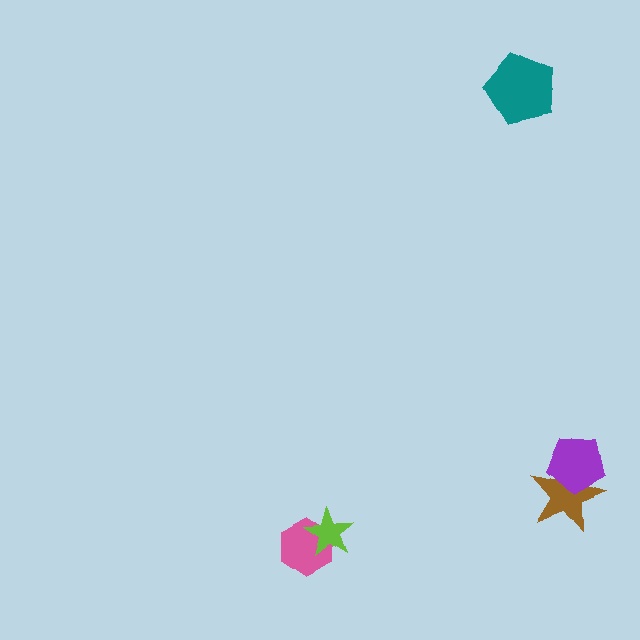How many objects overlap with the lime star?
1 object overlaps with the lime star.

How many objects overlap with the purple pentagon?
1 object overlaps with the purple pentagon.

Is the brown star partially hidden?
Yes, it is partially covered by another shape.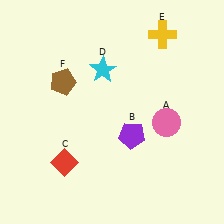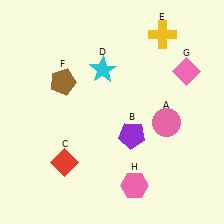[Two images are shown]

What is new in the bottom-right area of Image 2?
A pink hexagon (H) was added in the bottom-right area of Image 2.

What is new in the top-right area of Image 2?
A pink diamond (G) was added in the top-right area of Image 2.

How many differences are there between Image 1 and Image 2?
There are 2 differences between the two images.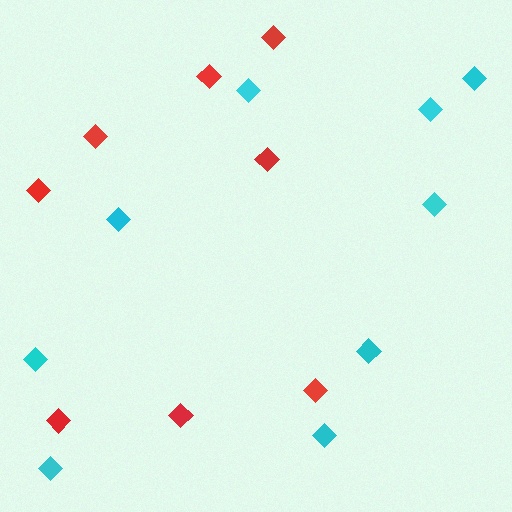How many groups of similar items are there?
There are 2 groups: one group of cyan diamonds (9) and one group of red diamonds (8).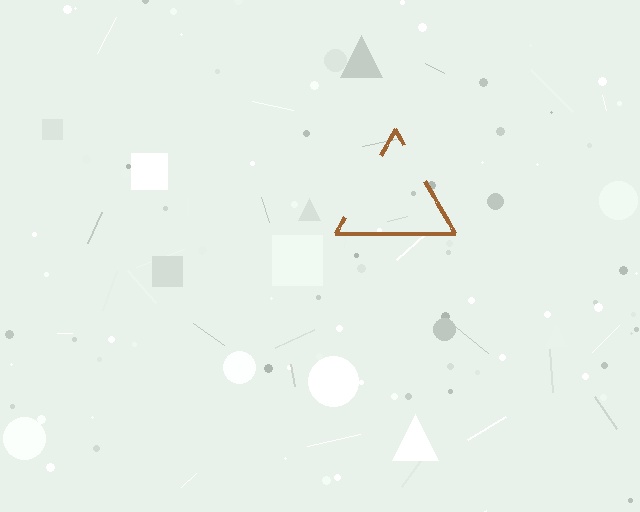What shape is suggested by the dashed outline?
The dashed outline suggests a triangle.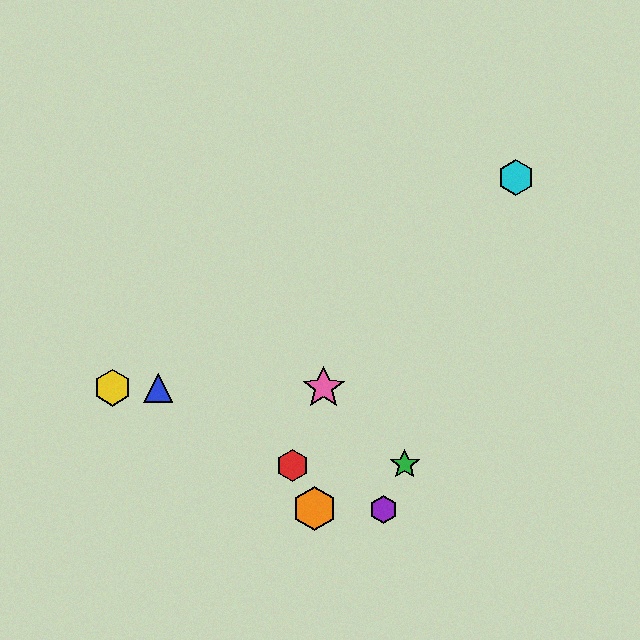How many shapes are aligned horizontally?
3 shapes (the blue triangle, the yellow hexagon, the pink star) are aligned horizontally.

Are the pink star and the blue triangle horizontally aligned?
Yes, both are at y≈388.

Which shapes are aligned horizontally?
The blue triangle, the yellow hexagon, the pink star are aligned horizontally.